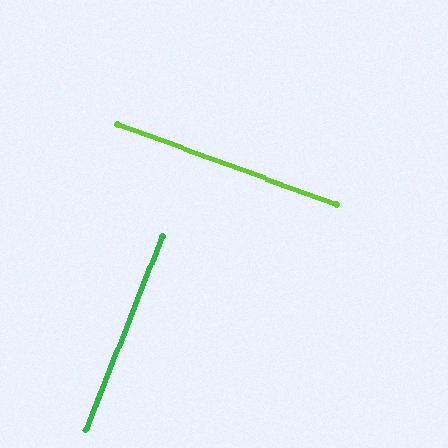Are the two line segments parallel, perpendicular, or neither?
Perpendicular — they meet at approximately 89°.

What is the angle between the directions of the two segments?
Approximately 89 degrees.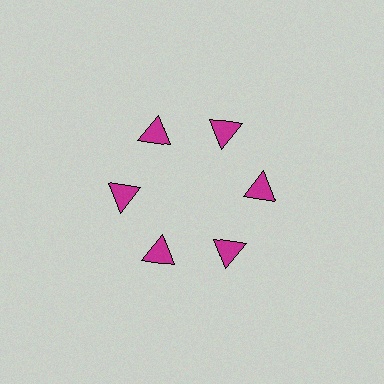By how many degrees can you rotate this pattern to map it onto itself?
The pattern maps onto itself every 60 degrees of rotation.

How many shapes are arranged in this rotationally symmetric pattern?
There are 6 shapes, arranged in 6 groups of 1.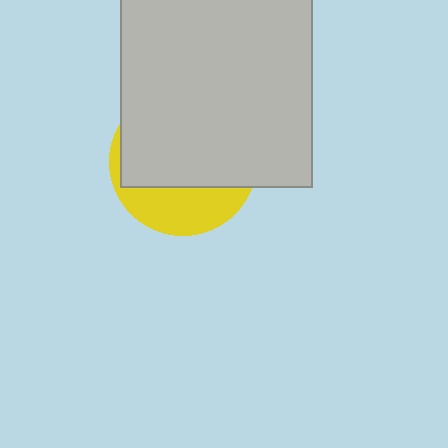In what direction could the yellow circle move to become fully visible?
The yellow circle could move down. That would shift it out from behind the light gray square entirely.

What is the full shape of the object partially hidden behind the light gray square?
The partially hidden object is a yellow circle.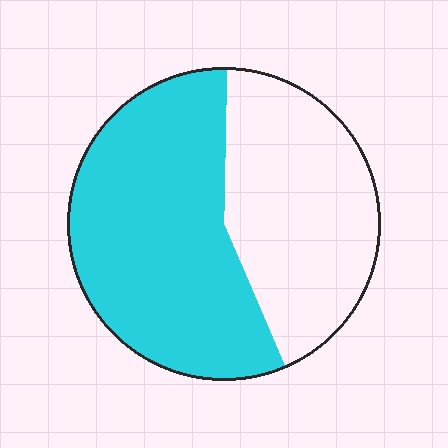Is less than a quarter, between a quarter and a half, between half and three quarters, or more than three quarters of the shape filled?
Between half and three quarters.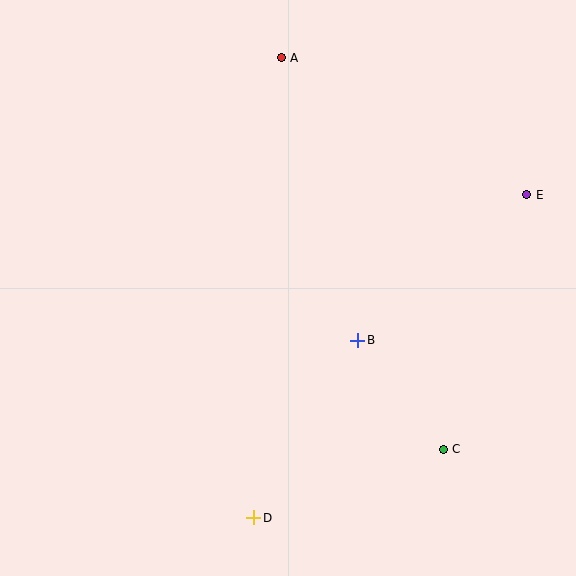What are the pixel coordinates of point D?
Point D is at (254, 518).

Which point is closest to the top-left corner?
Point A is closest to the top-left corner.